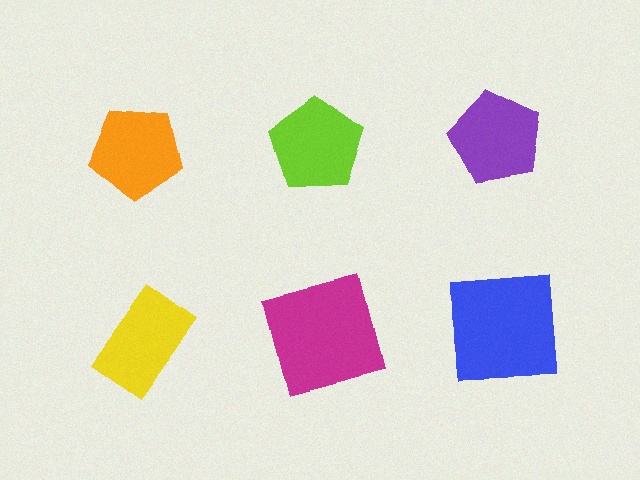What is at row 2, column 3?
A blue square.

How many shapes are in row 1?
3 shapes.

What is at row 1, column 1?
An orange pentagon.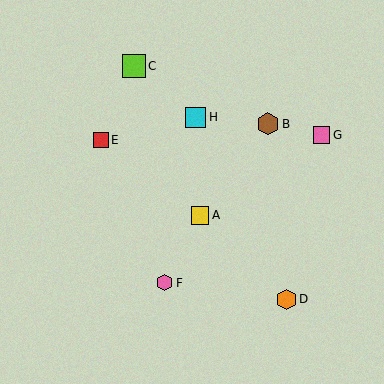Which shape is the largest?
The lime square (labeled C) is the largest.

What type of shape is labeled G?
Shape G is a pink square.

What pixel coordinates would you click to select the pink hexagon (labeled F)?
Click at (165, 283) to select the pink hexagon F.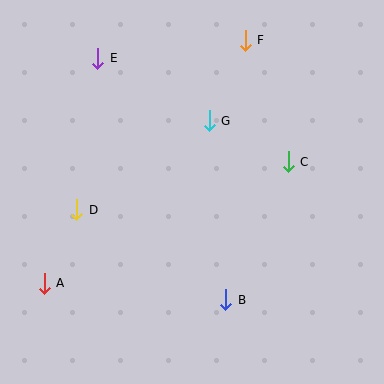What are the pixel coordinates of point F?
Point F is at (245, 40).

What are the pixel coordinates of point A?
Point A is at (44, 283).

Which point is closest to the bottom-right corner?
Point B is closest to the bottom-right corner.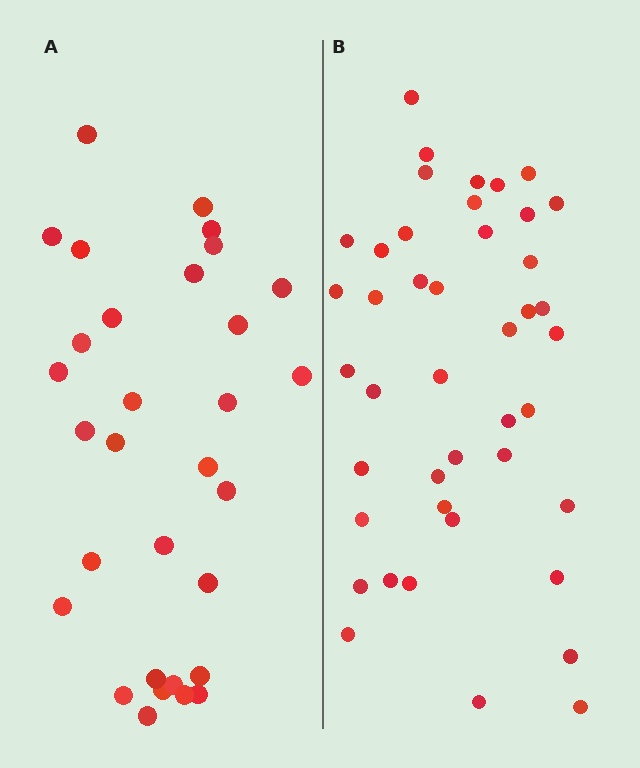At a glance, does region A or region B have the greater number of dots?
Region B (the right region) has more dots.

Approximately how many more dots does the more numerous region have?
Region B has roughly 12 or so more dots than region A.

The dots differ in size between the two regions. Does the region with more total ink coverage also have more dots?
No. Region A has more total ink coverage because its dots are larger, but region B actually contains more individual dots. Total area can be misleading — the number of items is what matters here.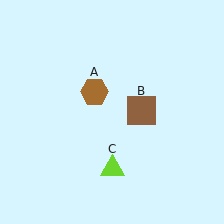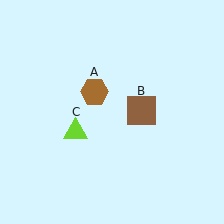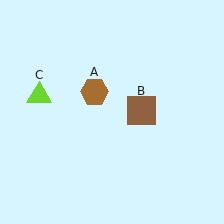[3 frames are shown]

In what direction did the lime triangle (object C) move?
The lime triangle (object C) moved up and to the left.